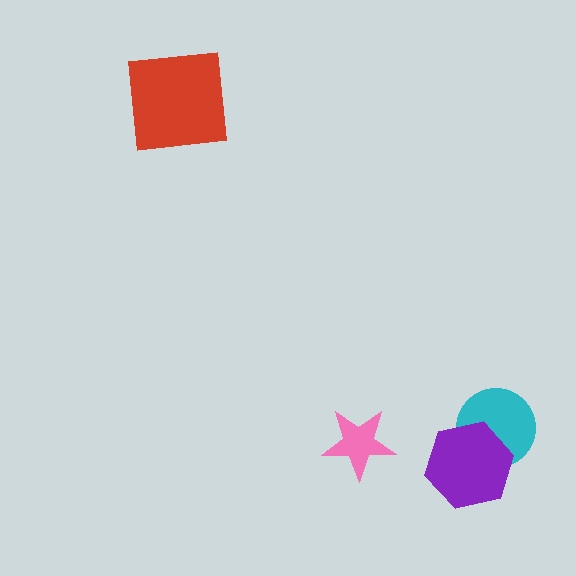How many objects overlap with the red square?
0 objects overlap with the red square.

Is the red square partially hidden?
No, no other shape covers it.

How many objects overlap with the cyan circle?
1 object overlaps with the cyan circle.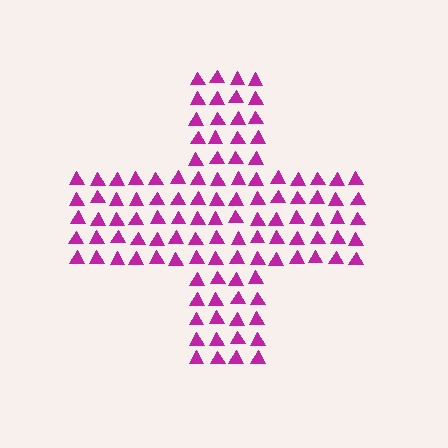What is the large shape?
The large shape is a cross.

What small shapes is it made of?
It is made of small triangles.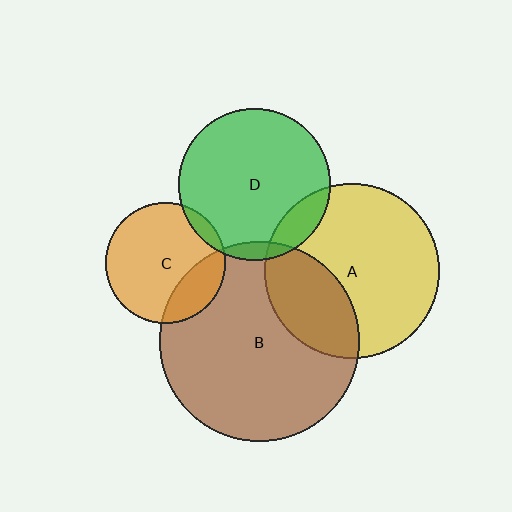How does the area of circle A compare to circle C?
Approximately 2.1 times.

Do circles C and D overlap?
Yes.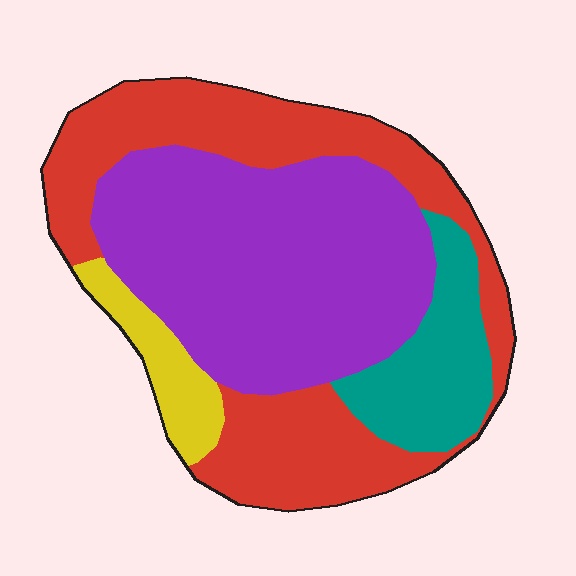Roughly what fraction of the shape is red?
Red takes up about three eighths (3/8) of the shape.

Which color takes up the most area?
Purple, at roughly 45%.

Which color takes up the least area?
Yellow, at roughly 5%.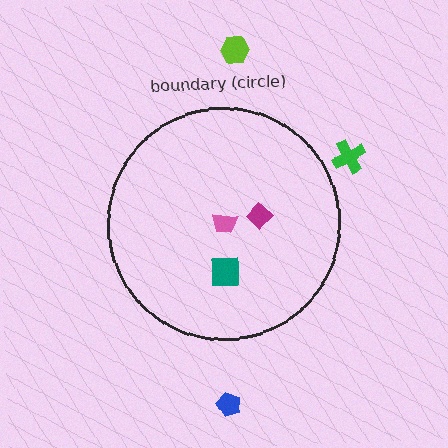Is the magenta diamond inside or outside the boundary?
Inside.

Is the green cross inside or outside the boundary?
Outside.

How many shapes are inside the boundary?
3 inside, 3 outside.